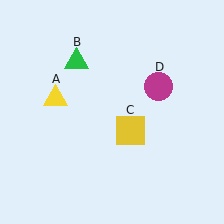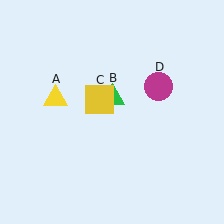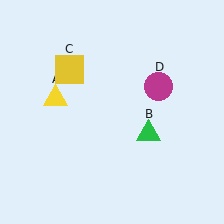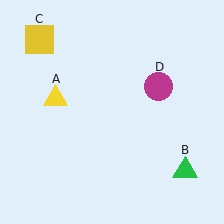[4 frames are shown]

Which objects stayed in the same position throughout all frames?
Yellow triangle (object A) and magenta circle (object D) remained stationary.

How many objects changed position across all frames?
2 objects changed position: green triangle (object B), yellow square (object C).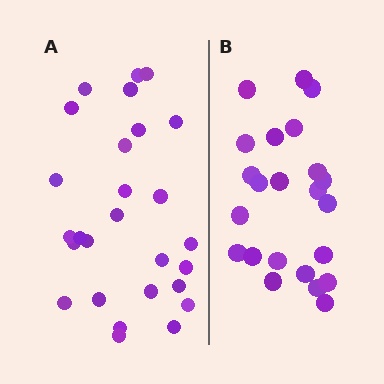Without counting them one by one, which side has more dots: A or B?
Region A (the left region) has more dots.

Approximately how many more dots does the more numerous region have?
Region A has about 4 more dots than region B.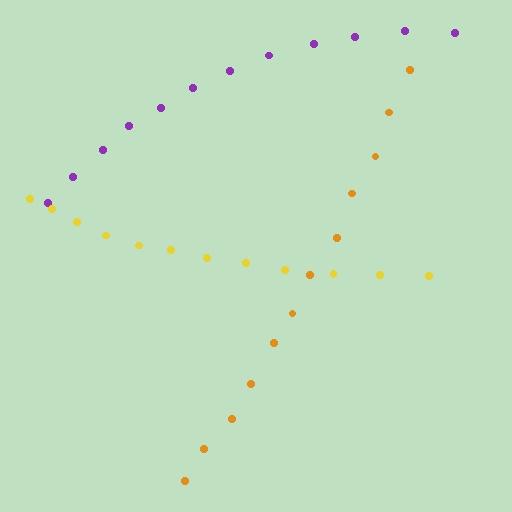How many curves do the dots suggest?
There are 3 distinct paths.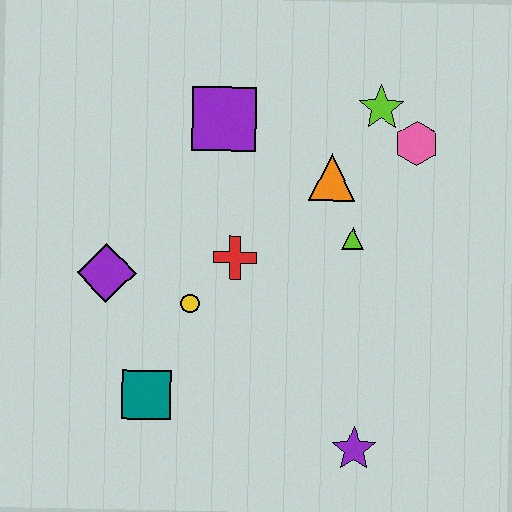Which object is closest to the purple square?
The orange triangle is closest to the purple square.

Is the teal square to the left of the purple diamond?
No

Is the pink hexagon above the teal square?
Yes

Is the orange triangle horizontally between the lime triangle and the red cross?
Yes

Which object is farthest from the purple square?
The purple star is farthest from the purple square.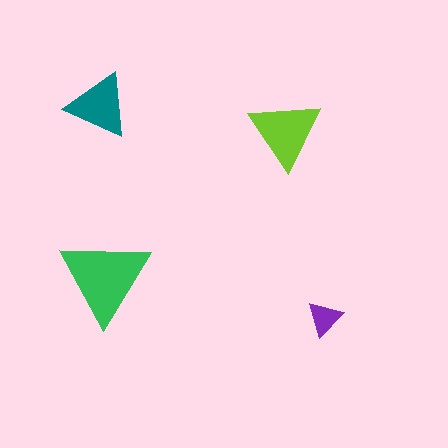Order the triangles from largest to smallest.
the green one, the lime one, the teal one, the purple one.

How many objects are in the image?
There are 4 objects in the image.